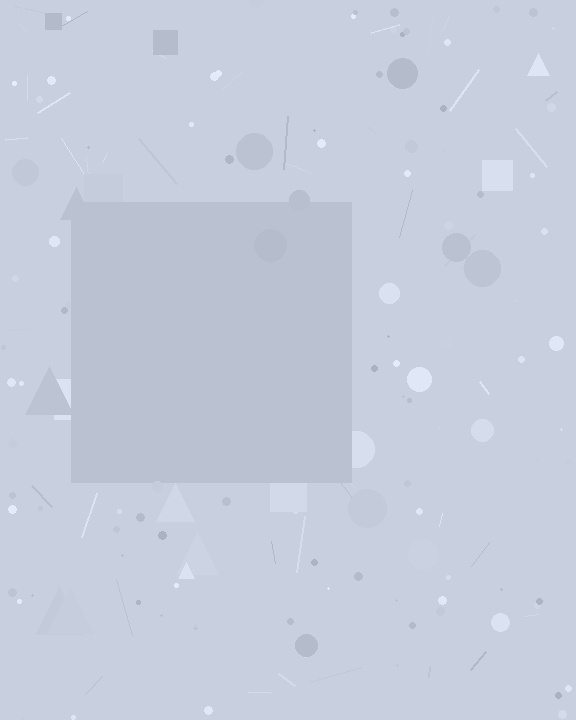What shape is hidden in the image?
A square is hidden in the image.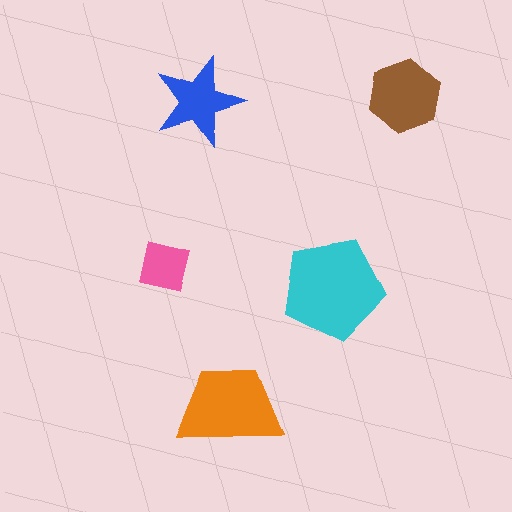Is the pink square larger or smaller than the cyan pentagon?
Smaller.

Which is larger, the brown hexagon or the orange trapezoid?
The orange trapezoid.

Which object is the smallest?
The pink square.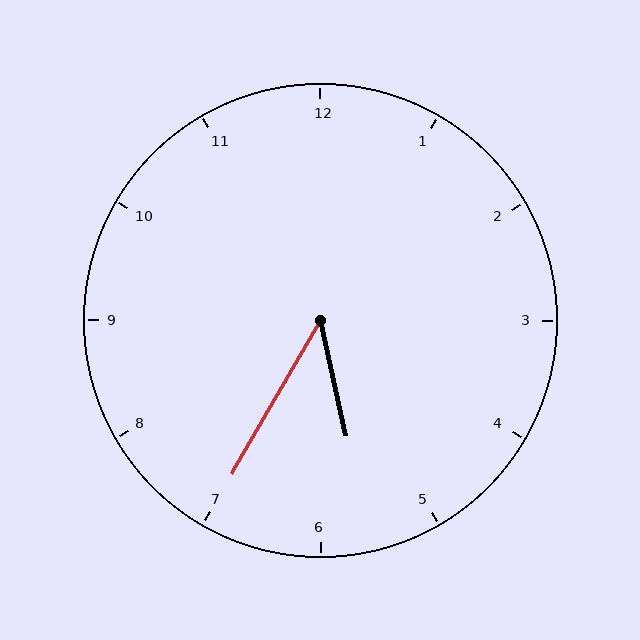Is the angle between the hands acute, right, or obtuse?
It is acute.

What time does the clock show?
5:35.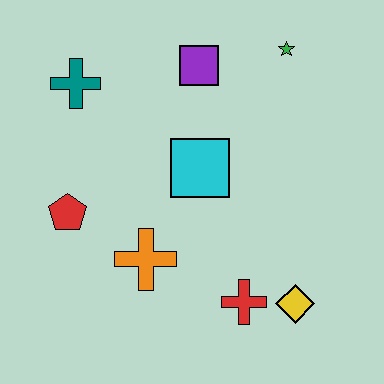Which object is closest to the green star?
The purple square is closest to the green star.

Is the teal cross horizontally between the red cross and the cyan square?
No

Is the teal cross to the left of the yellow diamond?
Yes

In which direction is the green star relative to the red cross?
The green star is above the red cross.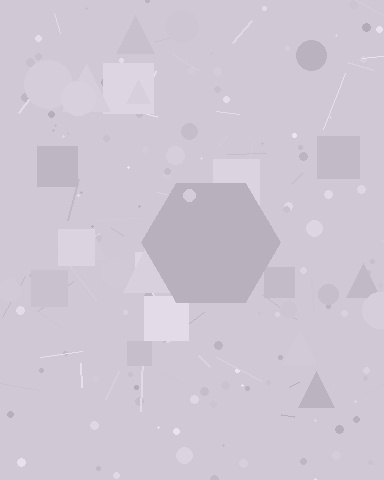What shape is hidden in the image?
A hexagon is hidden in the image.